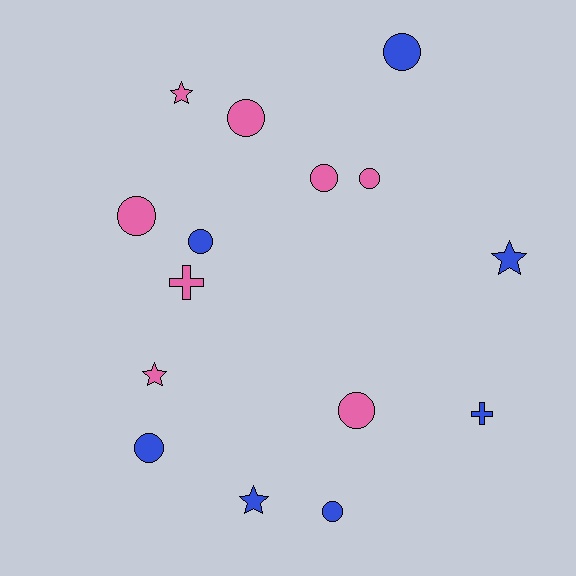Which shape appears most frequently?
Circle, with 9 objects.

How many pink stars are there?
There are 2 pink stars.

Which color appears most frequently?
Pink, with 8 objects.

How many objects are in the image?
There are 15 objects.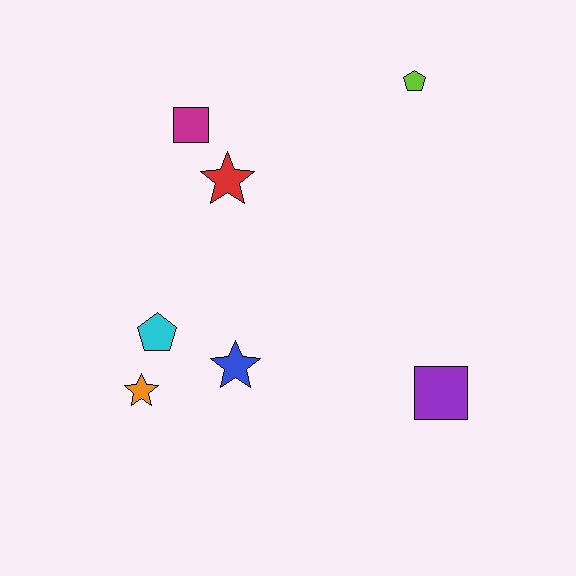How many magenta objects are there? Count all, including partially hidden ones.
There is 1 magenta object.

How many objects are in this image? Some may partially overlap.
There are 7 objects.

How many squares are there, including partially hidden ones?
There are 2 squares.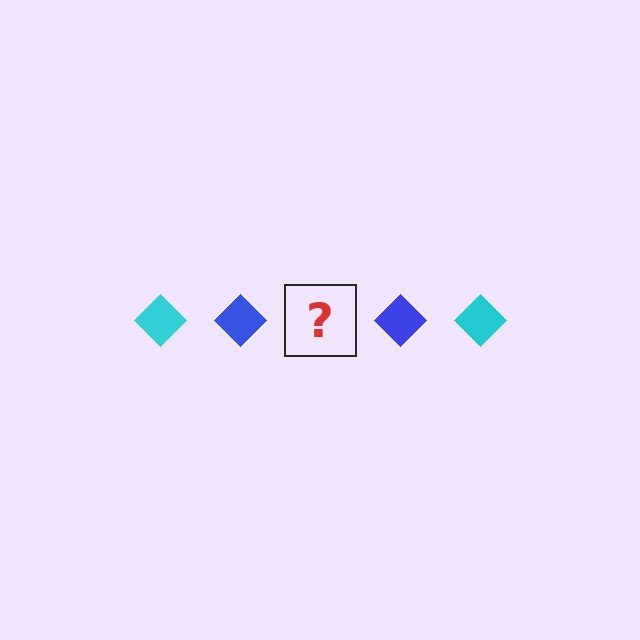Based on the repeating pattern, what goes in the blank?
The blank should be a cyan diamond.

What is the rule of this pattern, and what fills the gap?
The rule is that the pattern cycles through cyan, blue diamonds. The gap should be filled with a cyan diamond.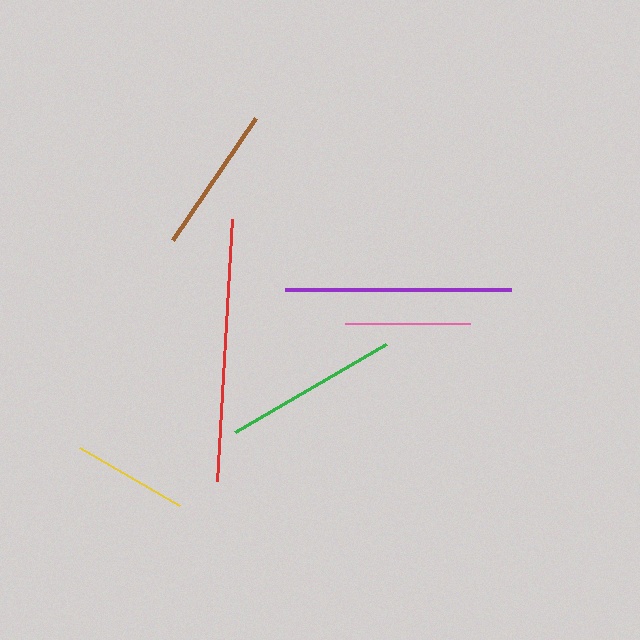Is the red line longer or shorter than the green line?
The red line is longer than the green line.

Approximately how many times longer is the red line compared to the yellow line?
The red line is approximately 2.3 times the length of the yellow line.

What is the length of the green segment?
The green segment is approximately 174 pixels long.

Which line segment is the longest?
The red line is the longest at approximately 262 pixels.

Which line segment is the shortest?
The yellow line is the shortest at approximately 116 pixels.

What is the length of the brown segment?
The brown segment is approximately 147 pixels long.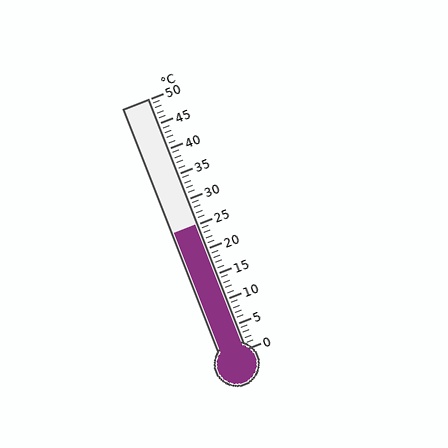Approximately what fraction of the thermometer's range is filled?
The thermometer is filled to approximately 50% of its range.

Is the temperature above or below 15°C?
The temperature is above 15°C.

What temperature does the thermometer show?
The thermometer shows approximately 25°C.